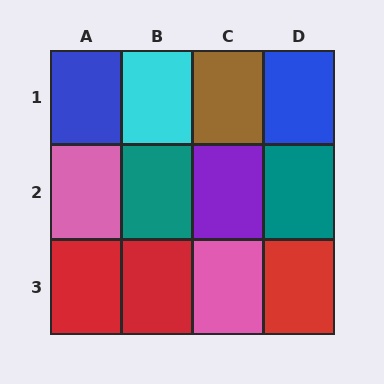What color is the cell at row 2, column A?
Pink.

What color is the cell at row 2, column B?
Teal.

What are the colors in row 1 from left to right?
Blue, cyan, brown, blue.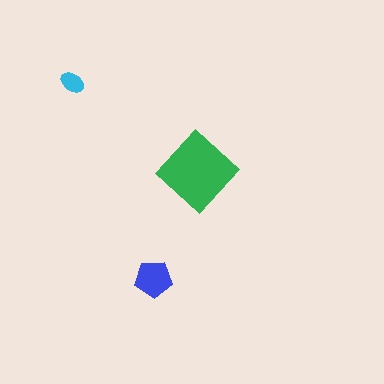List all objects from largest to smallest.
The green diamond, the blue pentagon, the cyan ellipse.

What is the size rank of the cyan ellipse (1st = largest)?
3rd.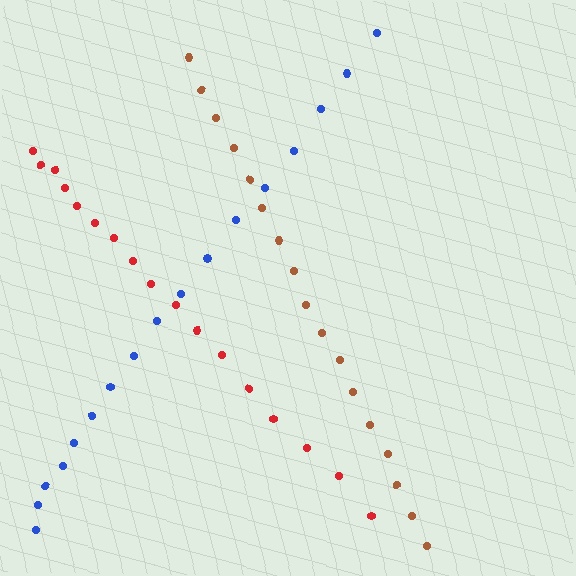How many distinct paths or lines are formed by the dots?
There are 3 distinct paths.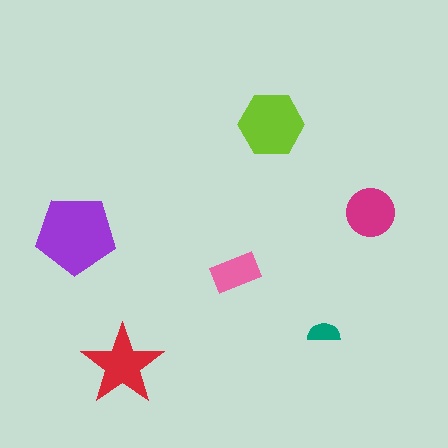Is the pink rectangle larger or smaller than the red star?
Smaller.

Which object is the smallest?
The teal semicircle.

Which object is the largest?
The purple pentagon.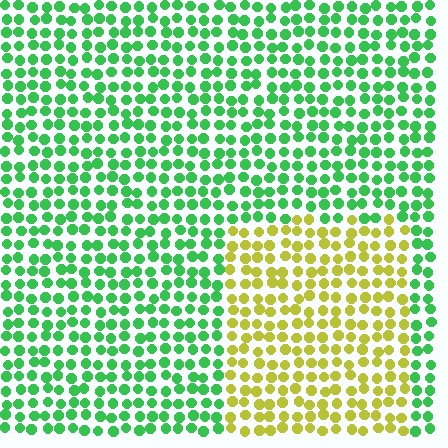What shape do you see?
I see a rectangle.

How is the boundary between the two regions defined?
The boundary is defined purely by a slight shift in hue (about 66 degrees). Spacing, size, and orientation are identical on both sides.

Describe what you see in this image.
The image is filled with small green elements in a uniform arrangement. A rectangle-shaped region is visible where the elements are tinted to a slightly different hue, forming a subtle color boundary.